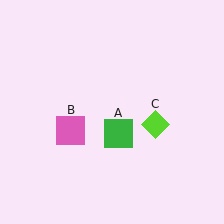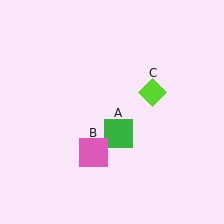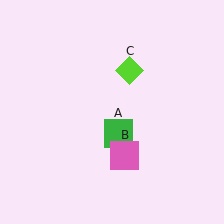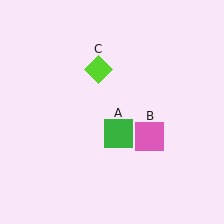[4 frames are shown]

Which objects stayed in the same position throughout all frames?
Green square (object A) remained stationary.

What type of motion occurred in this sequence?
The pink square (object B), lime diamond (object C) rotated counterclockwise around the center of the scene.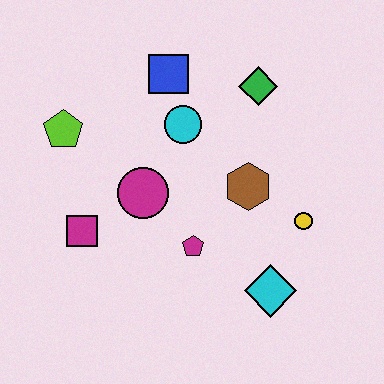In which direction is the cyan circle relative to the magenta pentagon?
The cyan circle is above the magenta pentagon.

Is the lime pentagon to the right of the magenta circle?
No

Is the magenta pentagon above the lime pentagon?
No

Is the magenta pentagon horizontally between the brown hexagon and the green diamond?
No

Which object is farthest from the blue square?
The cyan diamond is farthest from the blue square.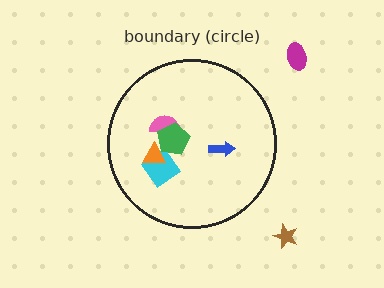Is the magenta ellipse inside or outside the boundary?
Outside.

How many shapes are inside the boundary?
5 inside, 2 outside.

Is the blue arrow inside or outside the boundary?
Inside.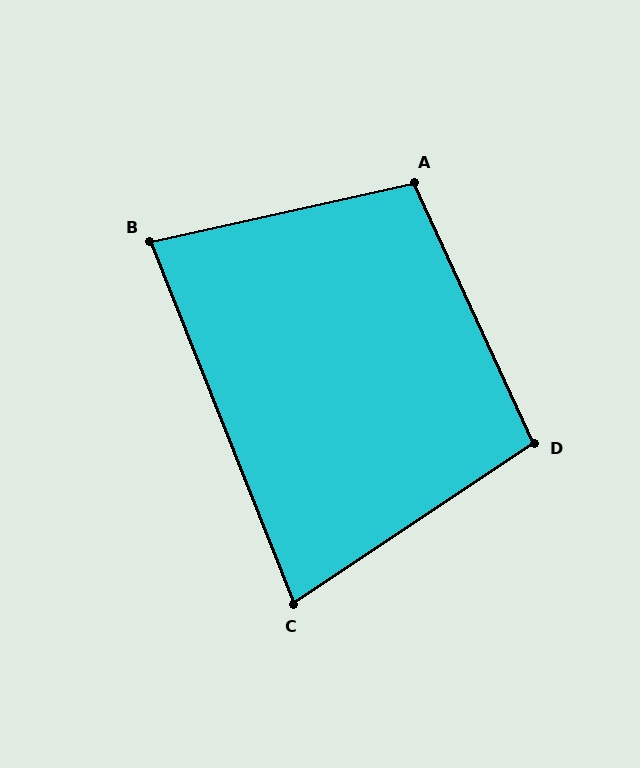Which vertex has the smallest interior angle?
C, at approximately 78 degrees.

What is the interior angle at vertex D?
Approximately 99 degrees (obtuse).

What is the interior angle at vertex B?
Approximately 81 degrees (acute).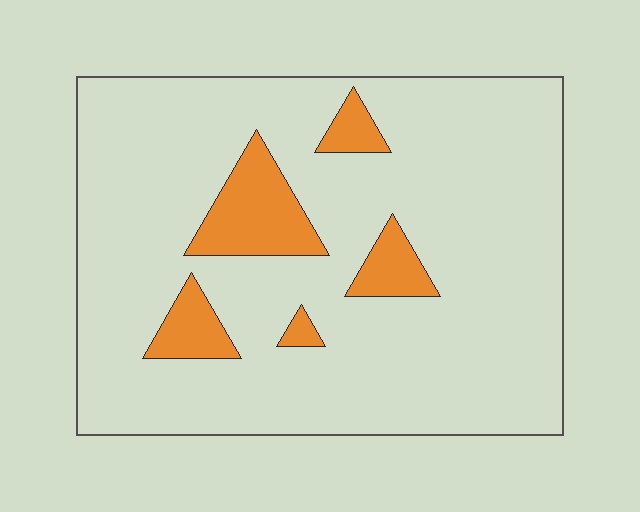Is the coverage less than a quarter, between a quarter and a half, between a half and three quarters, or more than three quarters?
Less than a quarter.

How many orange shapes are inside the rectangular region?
5.